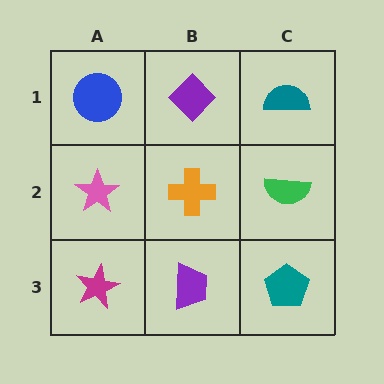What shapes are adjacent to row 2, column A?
A blue circle (row 1, column A), a magenta star (row 3, column A), an orange cross (row 2, column B).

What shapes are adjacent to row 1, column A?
A pink star (row 2, column A), a purple diamond (row 1, column B).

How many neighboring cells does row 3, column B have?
3.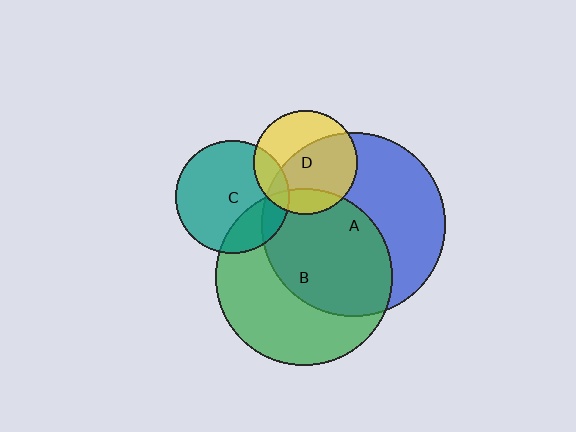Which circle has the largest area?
Circle A (blue).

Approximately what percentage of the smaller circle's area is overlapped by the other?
Approximately 15%.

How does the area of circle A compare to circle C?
Approximately 2.6 times.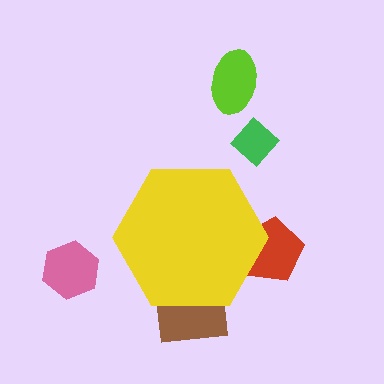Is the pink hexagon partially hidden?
No, the pink hexagon is fully visible.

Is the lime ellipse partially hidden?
No, the lime ellipse is fully visible.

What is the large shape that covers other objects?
A yellow hexagon.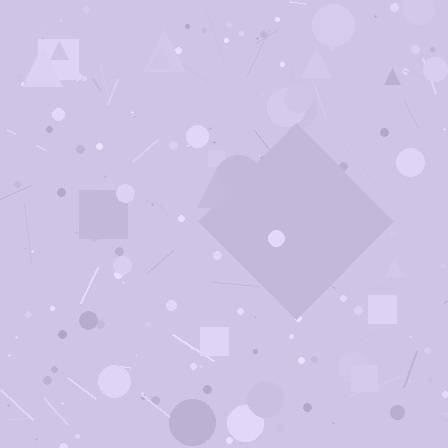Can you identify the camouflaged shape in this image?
The camouflaged shape is a diamond.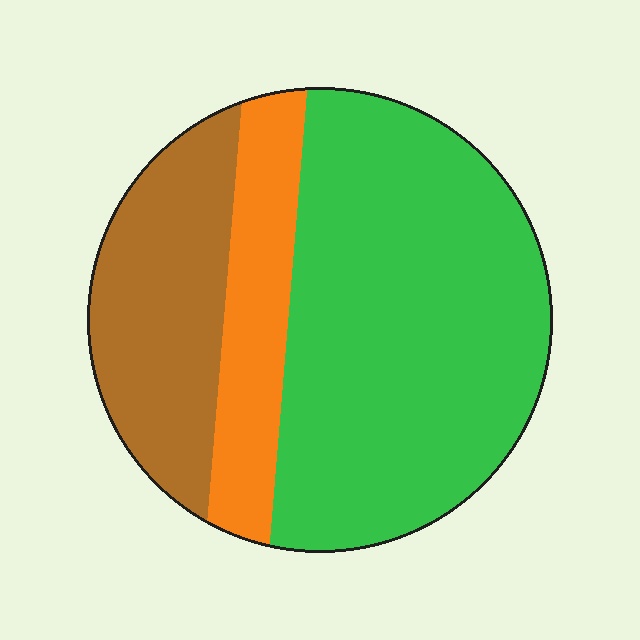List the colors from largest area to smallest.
From largest to smallest: green, brown, orange.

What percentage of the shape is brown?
Brown covers roughly 25% of the shape.